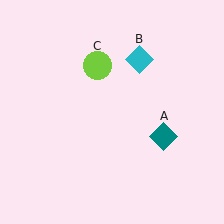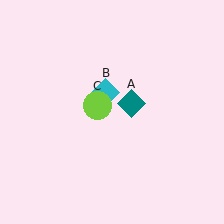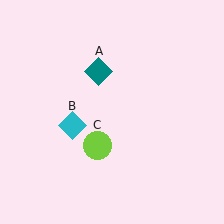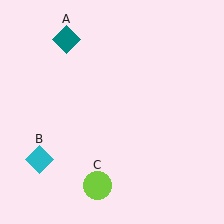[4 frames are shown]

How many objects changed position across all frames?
3 objects changed position: teal diamond (object A), cyan diamond (object B), lime circle (object C).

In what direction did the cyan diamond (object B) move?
The cyan diamond (object B) moved down and to the left.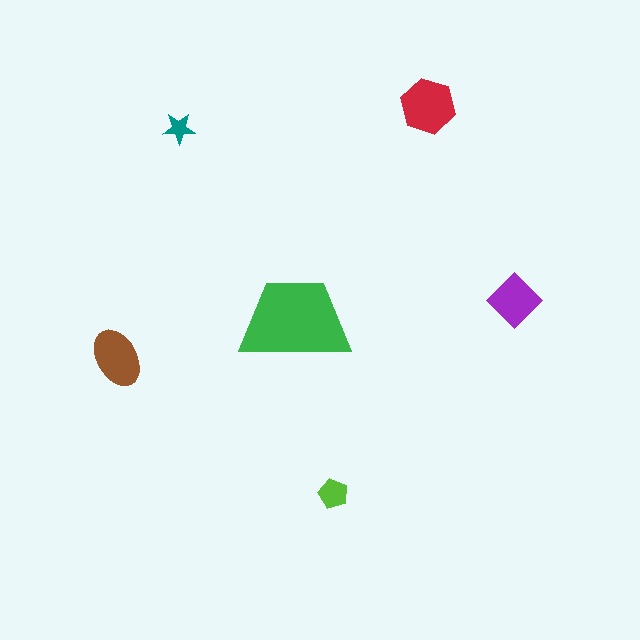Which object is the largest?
The green trapezoid.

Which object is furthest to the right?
The purple diamond is rightmost.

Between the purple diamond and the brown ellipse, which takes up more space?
The brown ellipse.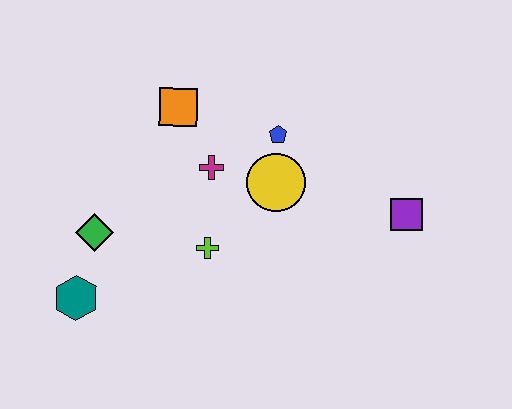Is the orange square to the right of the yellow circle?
No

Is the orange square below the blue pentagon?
No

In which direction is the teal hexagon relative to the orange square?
The teal hexagon is below the orange square.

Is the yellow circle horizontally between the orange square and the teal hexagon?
No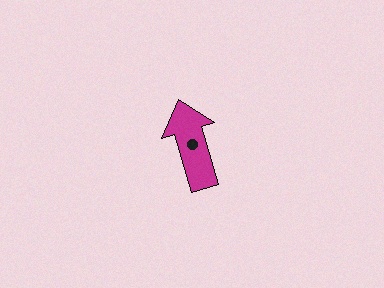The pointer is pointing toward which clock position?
Roughly 11 o'clock.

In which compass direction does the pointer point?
North.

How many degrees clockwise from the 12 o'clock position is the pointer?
Approximately 344 degrees.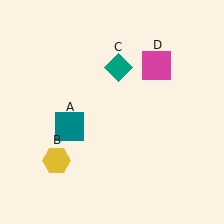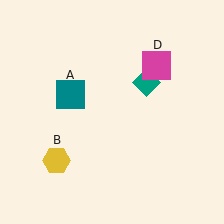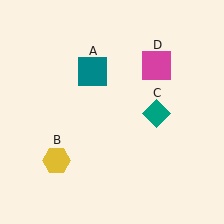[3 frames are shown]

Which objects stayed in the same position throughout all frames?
Yellow hexagon (object B) and magenta square (object D) remained stationary.